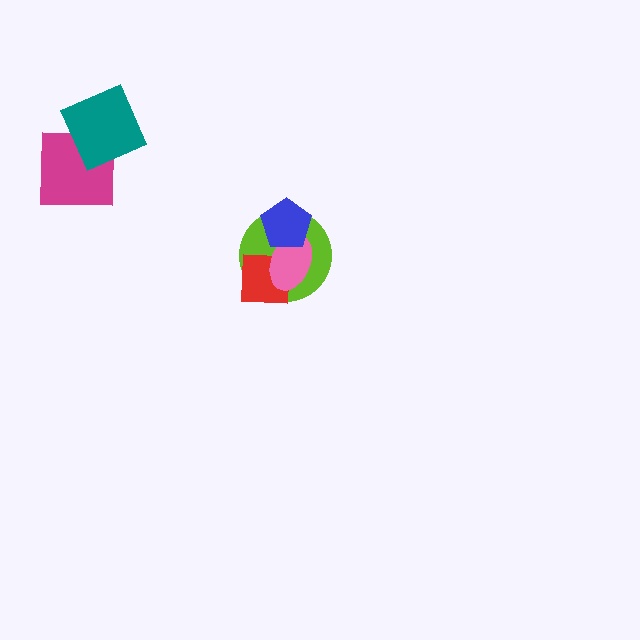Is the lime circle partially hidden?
Yes, it is partially covered by another shape.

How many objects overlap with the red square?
2 objects overlap with the red square.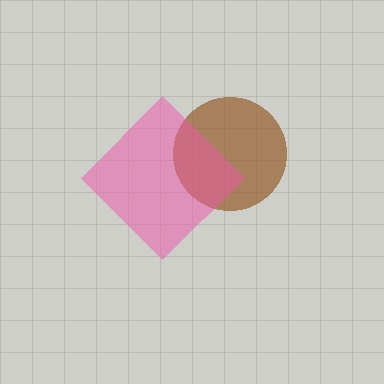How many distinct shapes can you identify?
There are 2 distinct shapes: a brown circle, a pink diamond.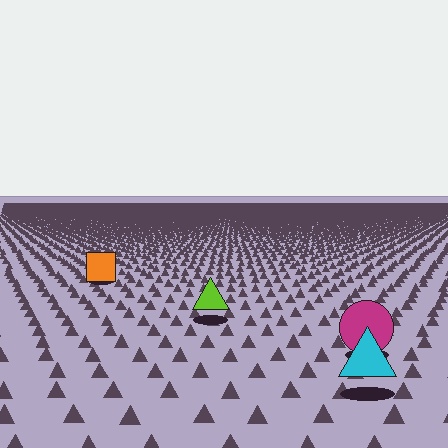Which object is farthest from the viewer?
The orange square is farthest from the viewer. It appears smaller and the ground texture around it is denser.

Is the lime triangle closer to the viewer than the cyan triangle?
No. The cyan triangle is closer — you can tell from the texture gradient: the ground texture is coarser near it.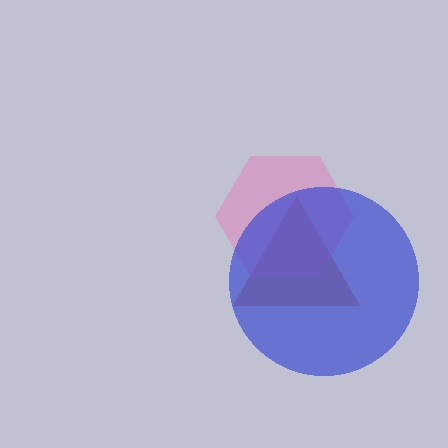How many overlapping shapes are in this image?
There are 3 overlapping shapes in the image.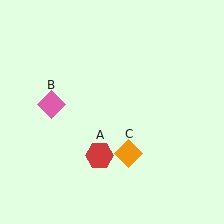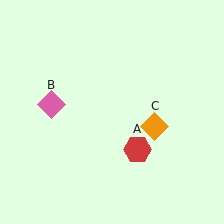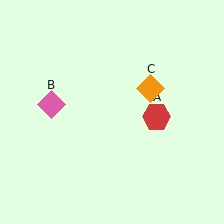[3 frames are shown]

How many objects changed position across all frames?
2 objects changed position: red hexagon (object A), orange diamond (object C).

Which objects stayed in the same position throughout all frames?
Pink diamond (object B) remained stationary.